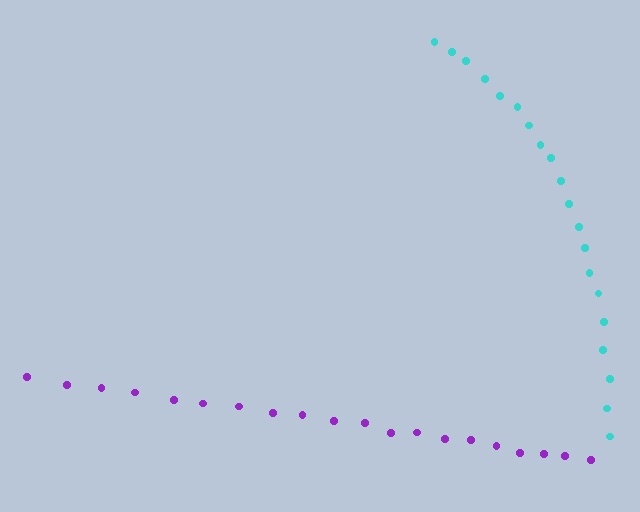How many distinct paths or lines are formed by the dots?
There are 2 distinct paths.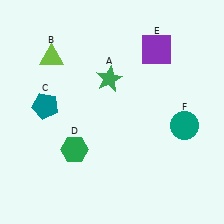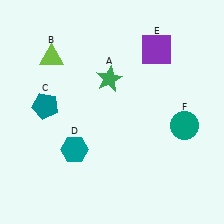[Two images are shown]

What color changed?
The hexagon (D) changed from green in Image 1 to teal in Image 2.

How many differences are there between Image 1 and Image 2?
There is 1 difference between the two images.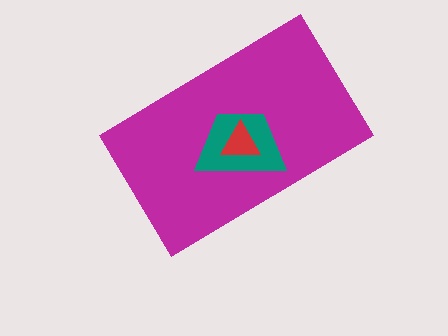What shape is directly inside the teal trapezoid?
The red triangle.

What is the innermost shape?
The red triangle.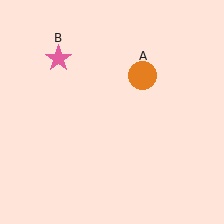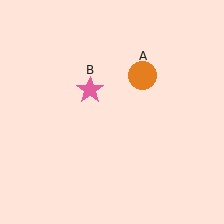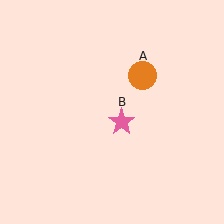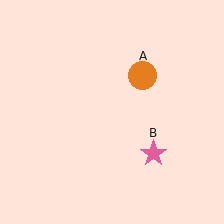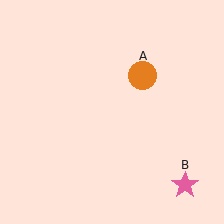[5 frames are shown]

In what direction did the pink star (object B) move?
The pink star (object B) moved down and to the right.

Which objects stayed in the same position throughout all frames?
Orange circle (object A) remained stationary.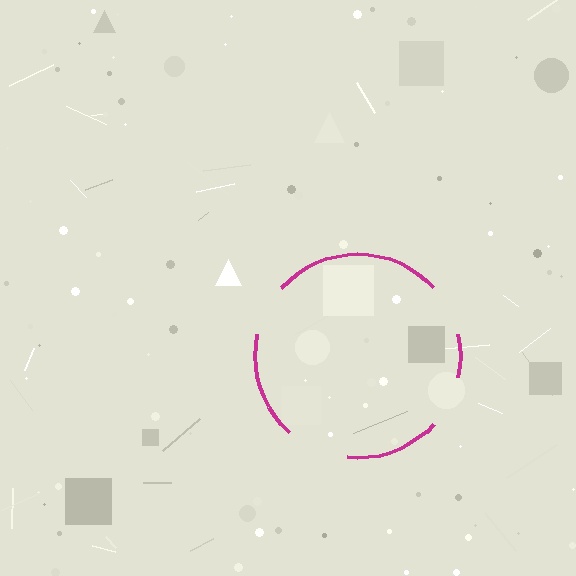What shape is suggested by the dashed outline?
The dashed outline suggests a circle.